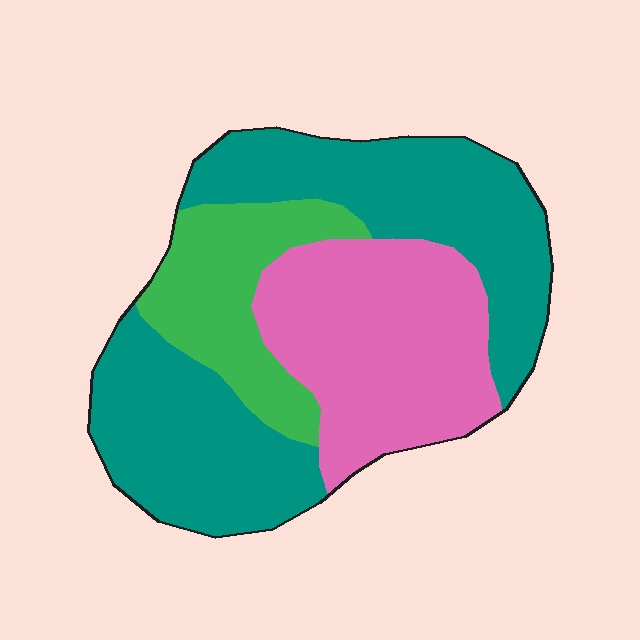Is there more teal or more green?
Teal.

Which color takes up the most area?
Teal, at roughly 50%.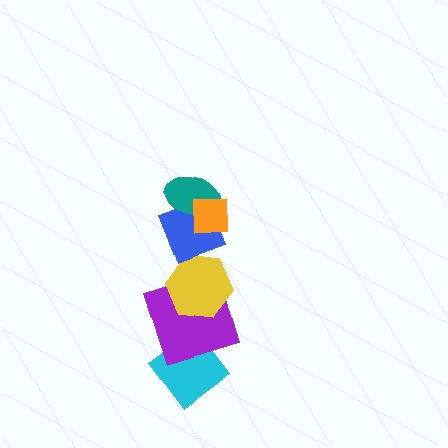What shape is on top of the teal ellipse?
The orange square is on top of the teal ellipse.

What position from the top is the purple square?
The purple square is 5th from the top.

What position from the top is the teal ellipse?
The teal ellipse is 2nd from the top.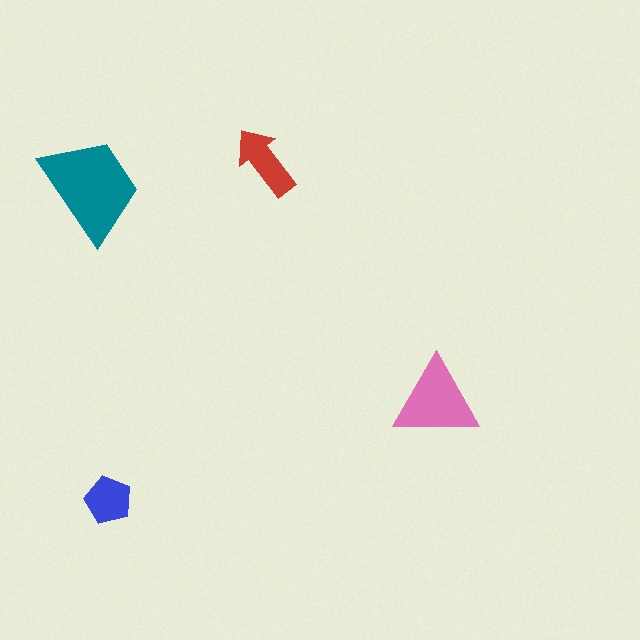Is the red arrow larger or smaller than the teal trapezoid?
Smaller.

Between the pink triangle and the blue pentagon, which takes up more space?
The pink triangle.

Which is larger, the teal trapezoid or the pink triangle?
The teal trapezoid.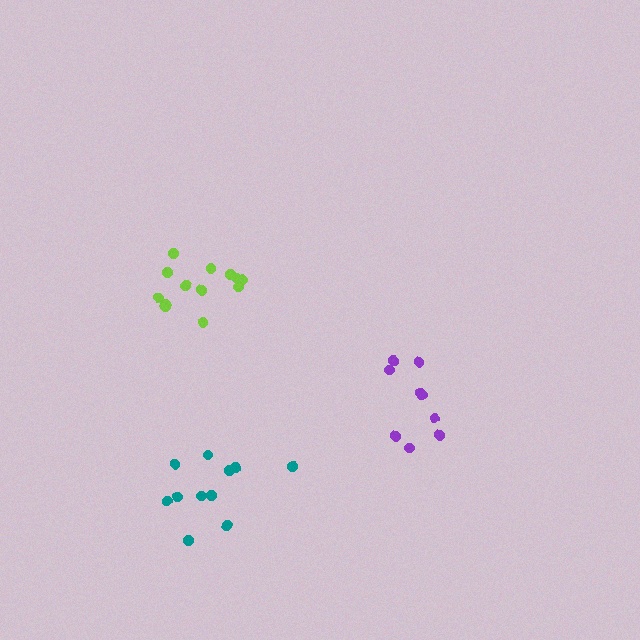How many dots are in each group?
Group 1: 11 dots, Group 2: 9 dots, Group 3: 13 dots (33 total).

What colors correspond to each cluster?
The clusters are colored: teal, purple, lime.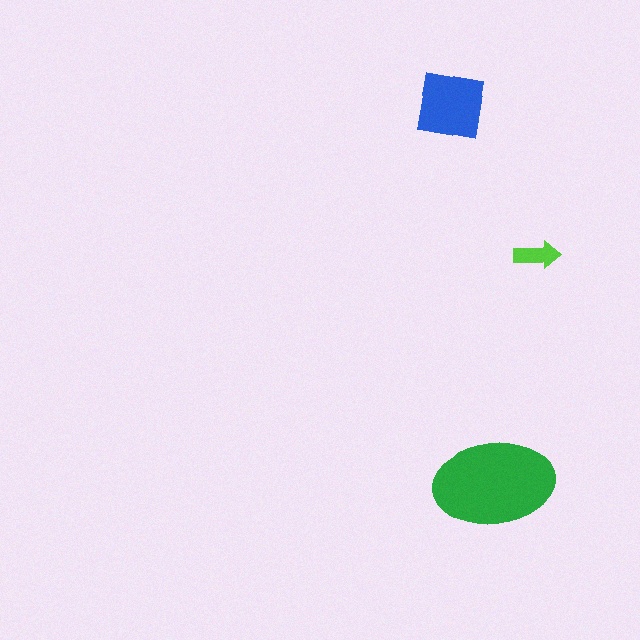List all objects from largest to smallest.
The green ellipse, the blue square, the lime arrow.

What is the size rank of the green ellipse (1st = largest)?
1st.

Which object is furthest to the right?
The lime arrow is rightmost.